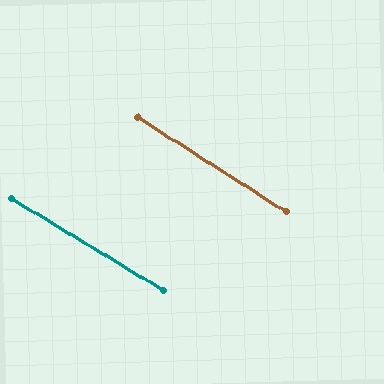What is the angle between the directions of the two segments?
Approximately 2 degrees.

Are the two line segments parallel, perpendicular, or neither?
Parallel — their directions differ by only 1.7°.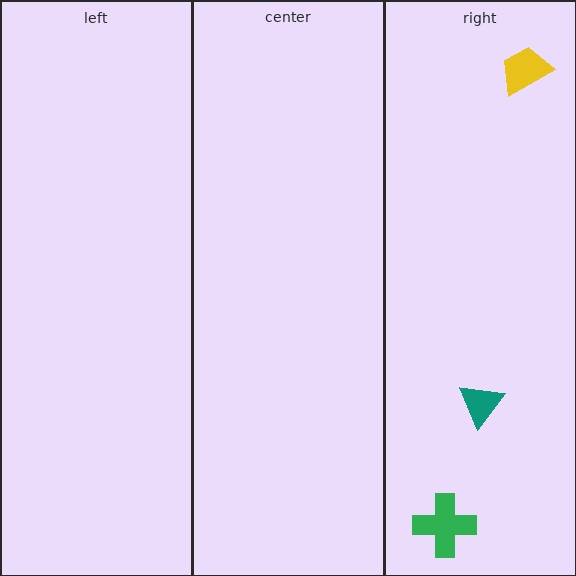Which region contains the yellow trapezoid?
The right region.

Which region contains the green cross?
The right region.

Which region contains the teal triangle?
The right region.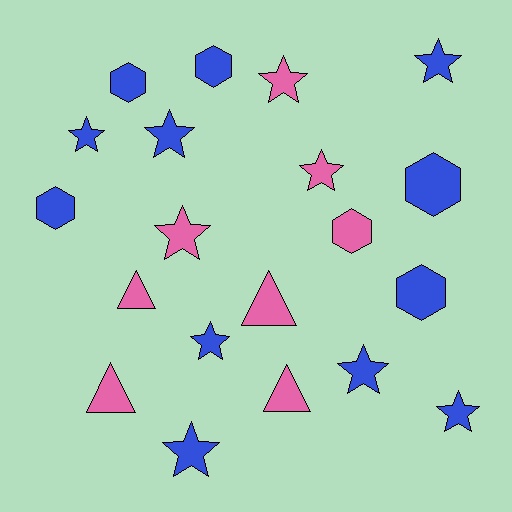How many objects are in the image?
There are 20 objects.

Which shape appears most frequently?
Star, with 10 objects.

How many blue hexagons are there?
There are 5 blue hexagons.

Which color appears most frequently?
Blue, with 12 objects.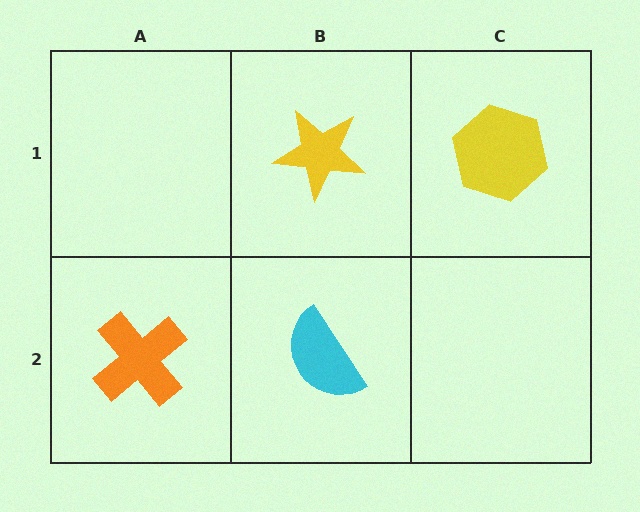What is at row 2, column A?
An orange cross.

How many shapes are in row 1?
2 shapes.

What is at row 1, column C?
A yellow hexagon.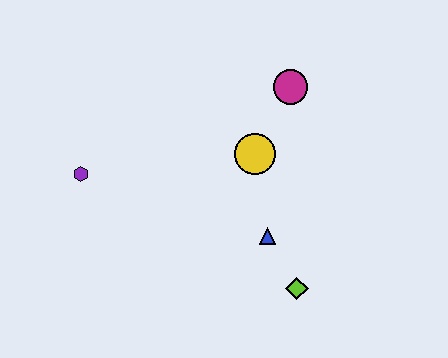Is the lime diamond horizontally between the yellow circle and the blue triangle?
No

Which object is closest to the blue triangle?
The lime diamond is closest to the blue triangle.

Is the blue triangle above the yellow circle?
No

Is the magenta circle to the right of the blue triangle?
Yes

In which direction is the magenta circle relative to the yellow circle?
The magenta circle is above the yellow circle.